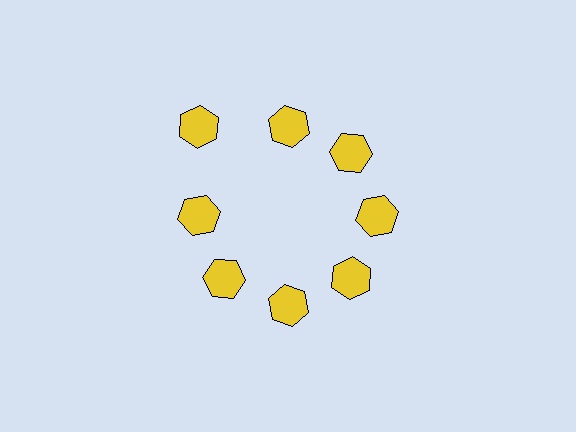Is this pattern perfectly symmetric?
No. The 8 yellow hexagons are arranged in a ring, but one element near the 10 o'clock position is pushed outward from the center, breaking the 8-fold rotational symmetry.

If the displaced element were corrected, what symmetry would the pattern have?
It would have 8-fold rotational symmetry — the pattern would map onto itself every 45 degrees.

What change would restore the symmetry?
The symmetry would be restored by moving it inward, back onto the ring so that all 8 hexagons sit at equal angles and equal distance from the center.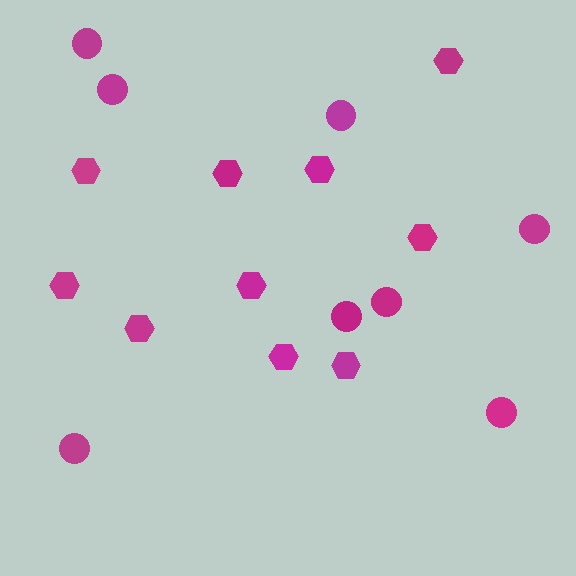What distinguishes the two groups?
There are 2 groups: one group of circles (8) and one group of hexagons (10).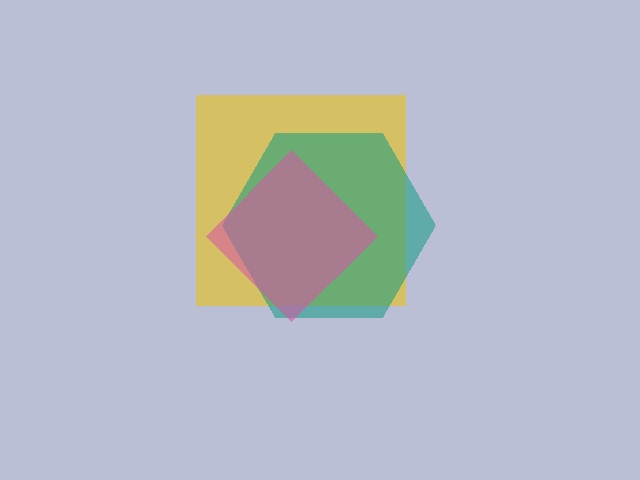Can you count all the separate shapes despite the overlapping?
Yes, there are 3 separate shapes.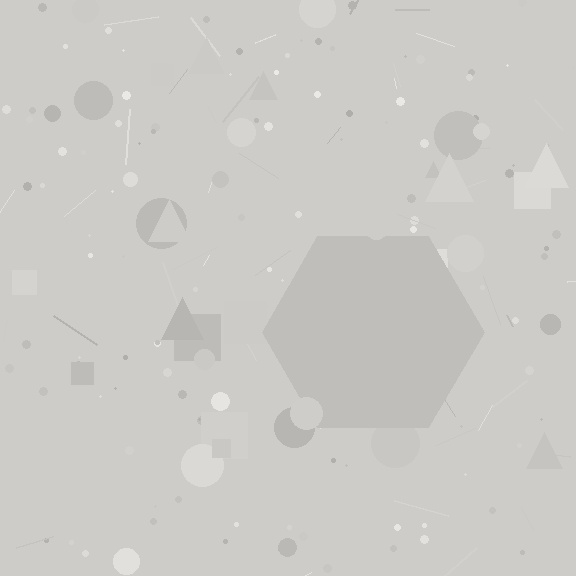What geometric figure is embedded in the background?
A hexagon is embedded in the background.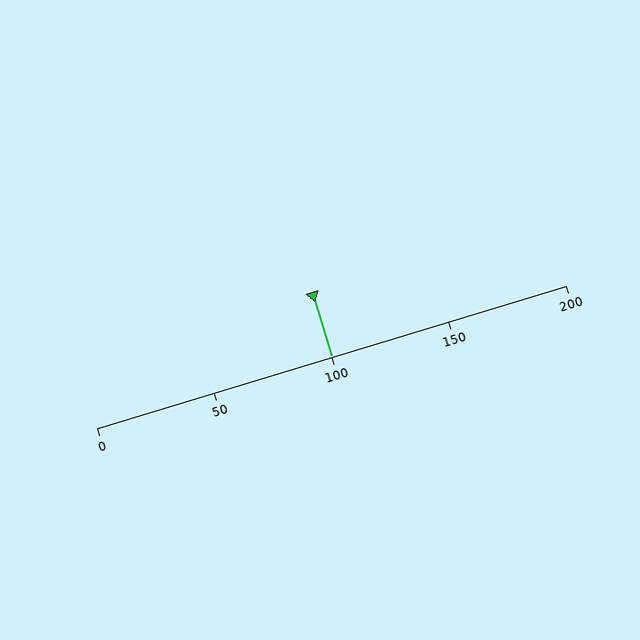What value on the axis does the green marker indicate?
The marker indicates approximately 100.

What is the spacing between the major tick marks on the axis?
The major ticks are spaced 50 apart.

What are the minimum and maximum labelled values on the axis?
The axis runs from 0 to 200.